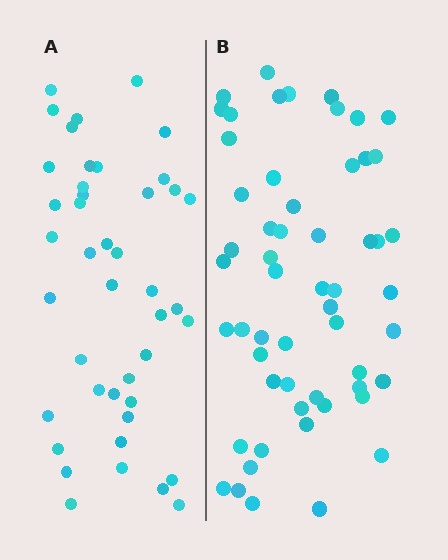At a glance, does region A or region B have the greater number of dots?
Region B (the right region) has more dots.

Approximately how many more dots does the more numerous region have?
Region B has approximately 15 more dots than region A.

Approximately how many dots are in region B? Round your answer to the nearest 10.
About 60 dots. (The exact count is 56, which rounds to 60.)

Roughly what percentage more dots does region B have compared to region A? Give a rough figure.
About 30% more.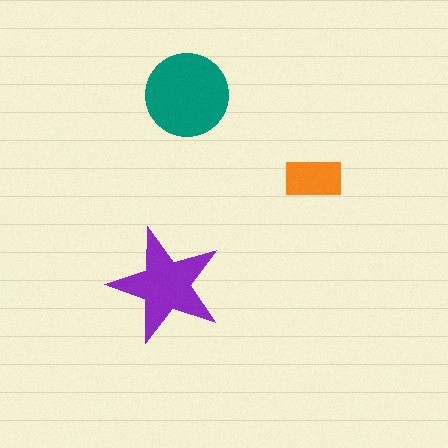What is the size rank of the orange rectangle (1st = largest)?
3rd.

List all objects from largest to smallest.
The teal circle, the purple star, the orange rectangle.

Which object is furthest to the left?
The purple star is leftmost.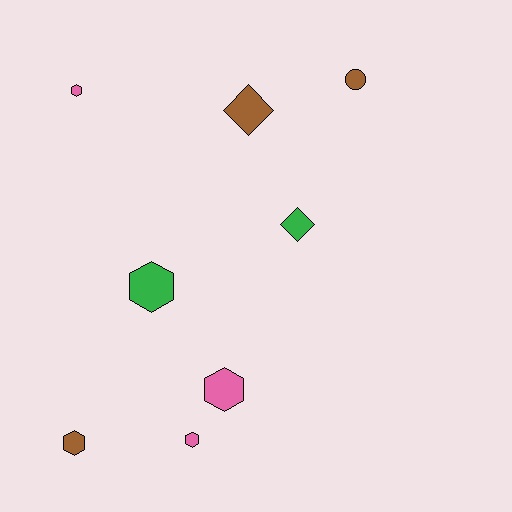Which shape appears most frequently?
Hexagon, with 5 objects.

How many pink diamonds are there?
There are no pink diamonds.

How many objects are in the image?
There are 8 objects.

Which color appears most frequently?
Brown, with 3 objects.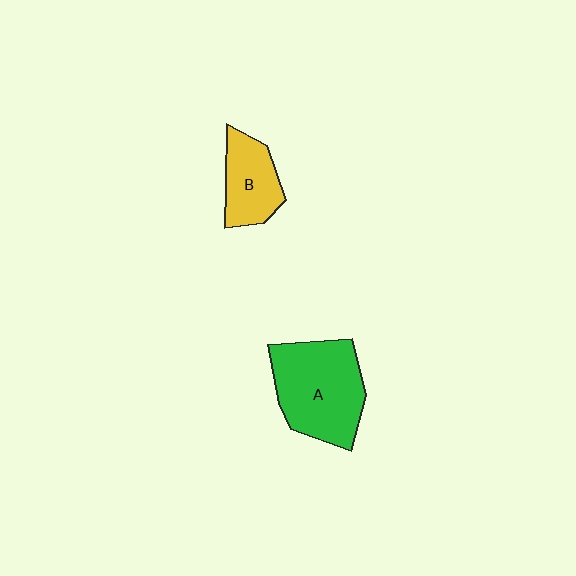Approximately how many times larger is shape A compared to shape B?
Approximately 1.8 times.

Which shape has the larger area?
Shape A (green).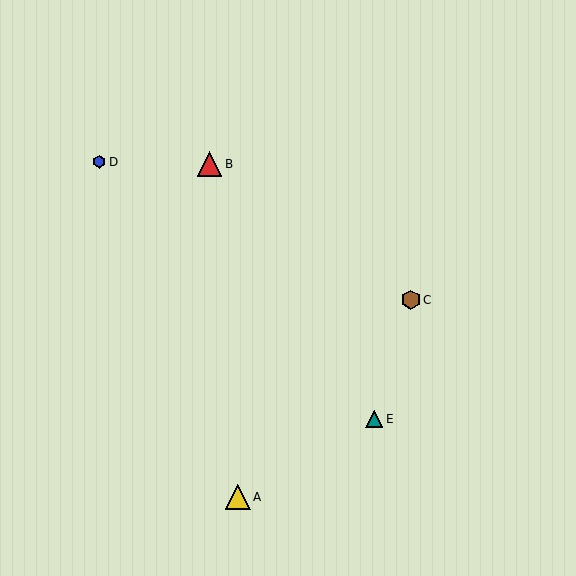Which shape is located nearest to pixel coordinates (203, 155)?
The red triangle (labeled B) at (209, 164) is nearest to that location.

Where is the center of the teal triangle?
The center of the teal triangle is at (374, 419).